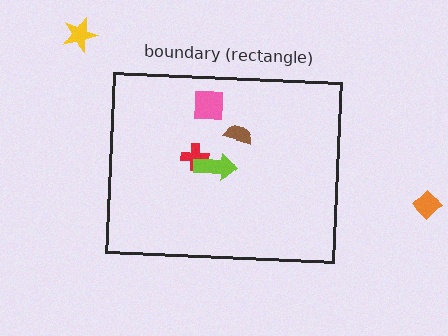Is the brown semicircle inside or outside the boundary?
Inside.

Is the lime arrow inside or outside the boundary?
Inside.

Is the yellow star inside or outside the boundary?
Outside.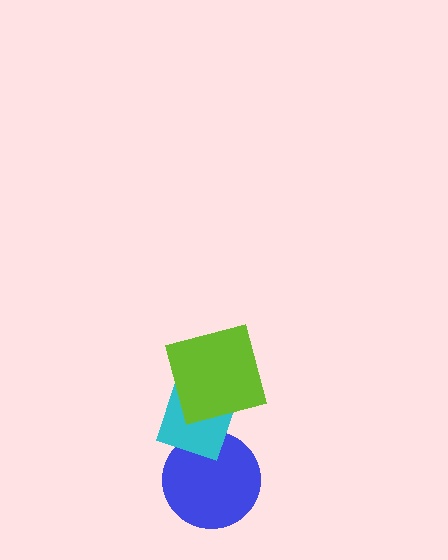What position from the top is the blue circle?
The blue circle is 3rd from the top.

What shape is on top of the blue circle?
The cyan diamond is on top of the blue circle.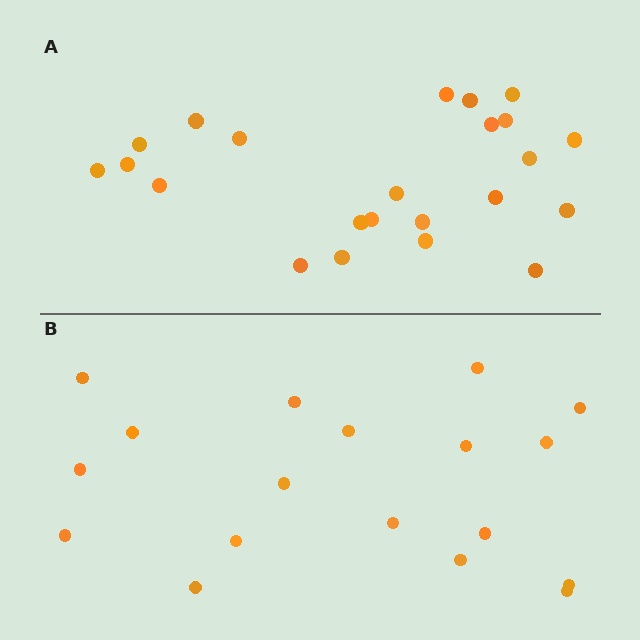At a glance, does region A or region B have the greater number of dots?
Region A (the top region) has more dots.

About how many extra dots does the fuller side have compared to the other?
Region A has about 5 more dots than region B.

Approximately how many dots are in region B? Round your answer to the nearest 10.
About 20 dots. (The exact count is 18, which rounds to 20.)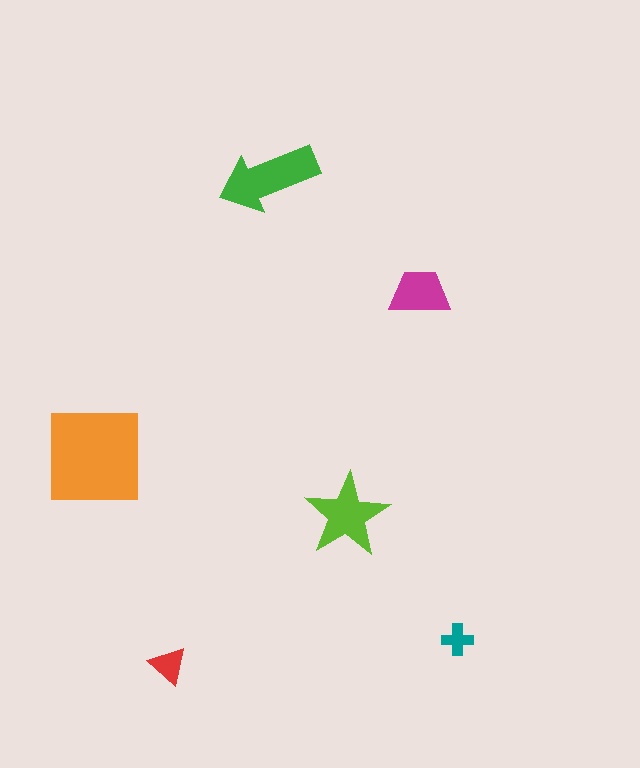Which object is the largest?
The orange square.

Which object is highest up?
The green arrow is topmost.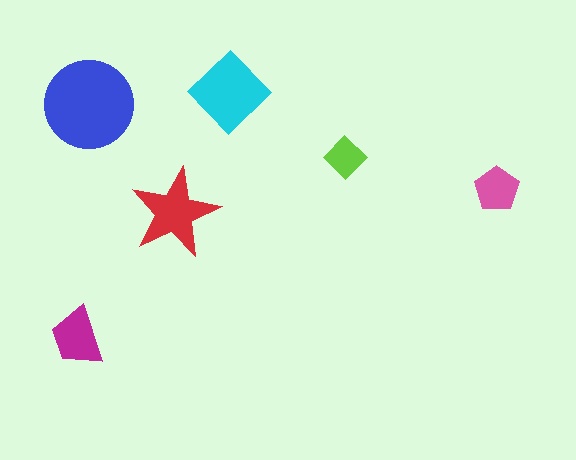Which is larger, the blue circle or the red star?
The blue circle.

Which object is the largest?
The blue circle.